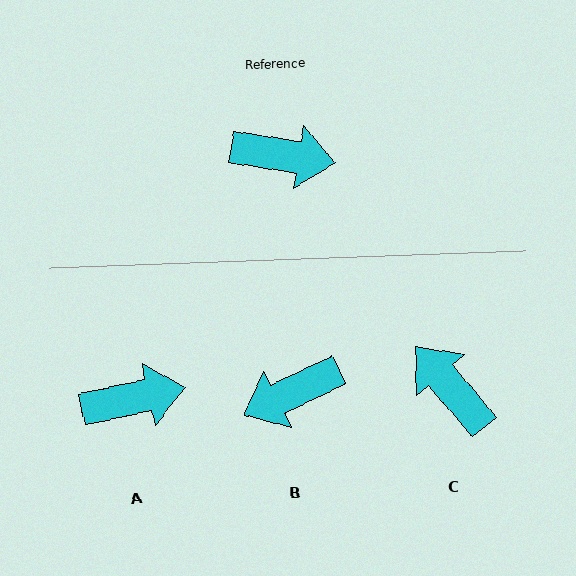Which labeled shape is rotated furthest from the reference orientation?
B, about 146 degrees away.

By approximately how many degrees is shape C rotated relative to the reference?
Approximately 139 degrees counter-clockwise.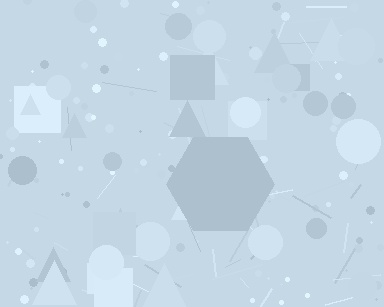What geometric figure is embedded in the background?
A hexagon is embedded in the background.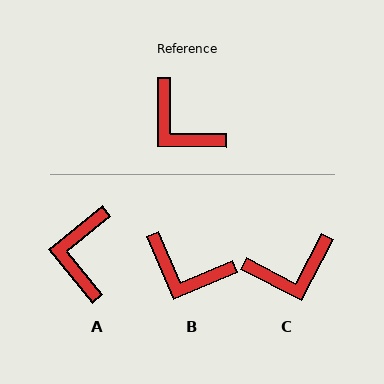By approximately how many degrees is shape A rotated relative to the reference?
Approximately 51 degrees clockwise.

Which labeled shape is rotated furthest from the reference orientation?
C, about 63 degrees away.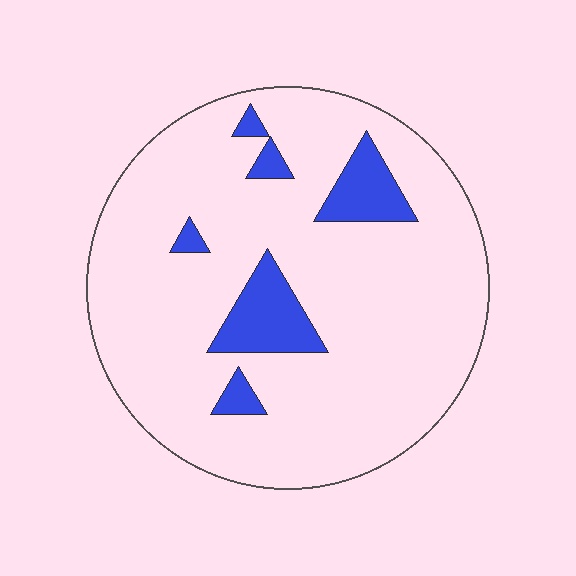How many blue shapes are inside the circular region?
6.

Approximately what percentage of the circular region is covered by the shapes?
Approximately 10%.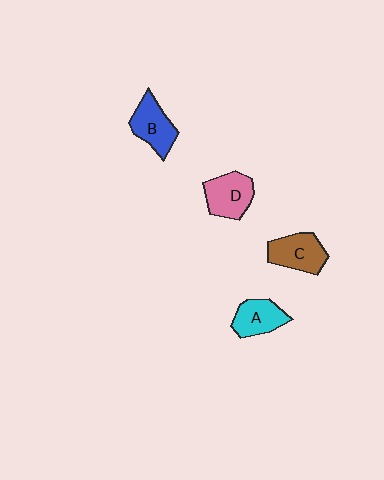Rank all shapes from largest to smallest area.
From largest to smallest: C (brown), D (pink), B (blue), A (cyan).